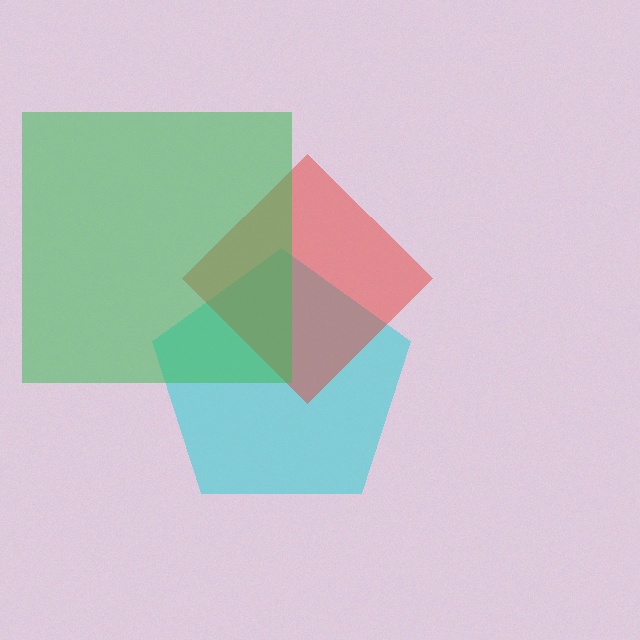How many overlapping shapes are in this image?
There are 3 overlapping shapes in the image.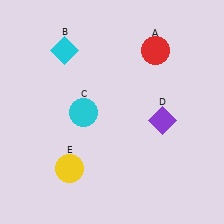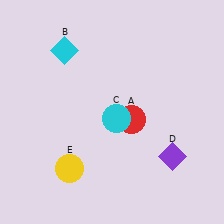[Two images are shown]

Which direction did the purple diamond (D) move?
The purple diamond (D) moved down.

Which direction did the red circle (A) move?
The red circle (A) moved down.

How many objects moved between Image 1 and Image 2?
3 objects moved between the two images.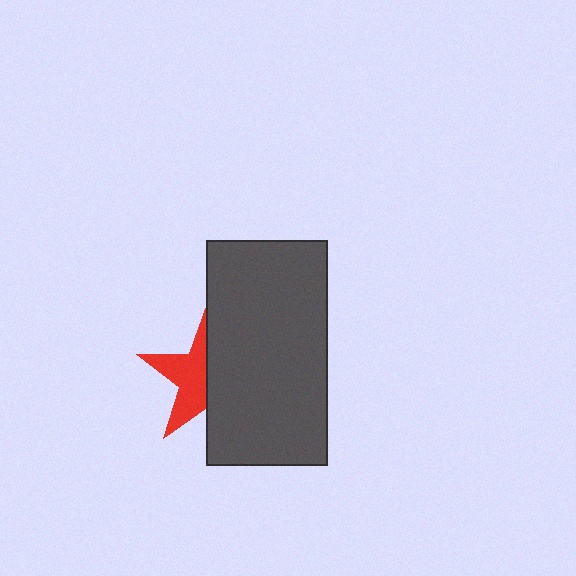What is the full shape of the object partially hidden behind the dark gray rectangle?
The partially hidden object is a red star.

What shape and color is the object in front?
The object in front is a dark gray rectangle.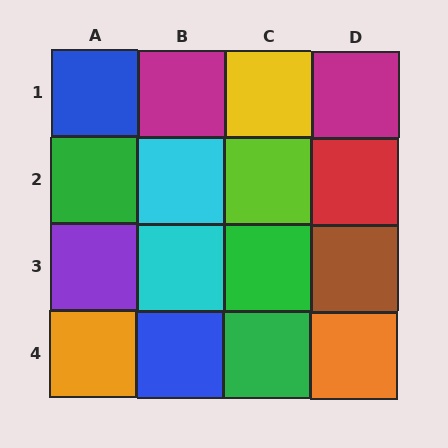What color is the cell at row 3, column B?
Cyan.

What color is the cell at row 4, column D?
Orange.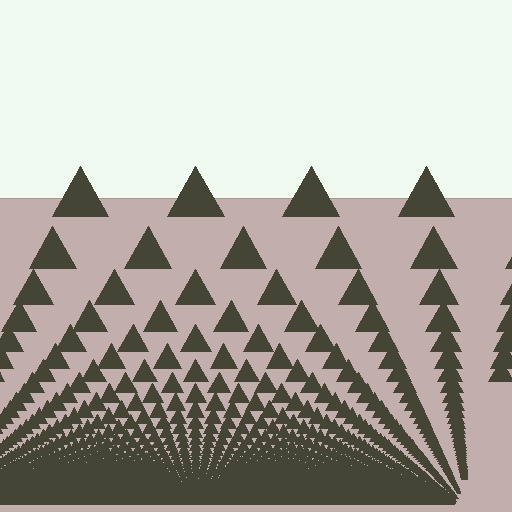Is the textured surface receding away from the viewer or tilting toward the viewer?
The surface appears to tilt toward the viewer. Texture elements get larger and sparser toward the top.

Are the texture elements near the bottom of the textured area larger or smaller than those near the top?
Smaller. The gradient is inverted — elements near the bottom are smaller and denser.